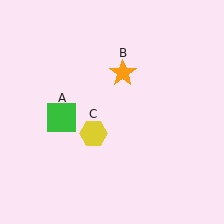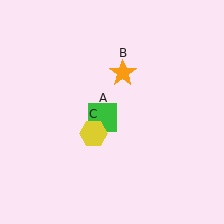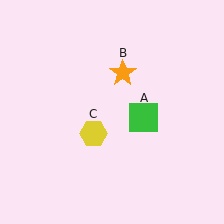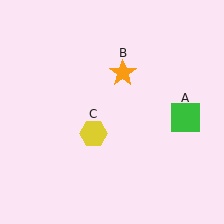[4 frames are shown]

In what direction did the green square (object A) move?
The green square (object A) moved right.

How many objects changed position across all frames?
1 object changed position: green square (object A).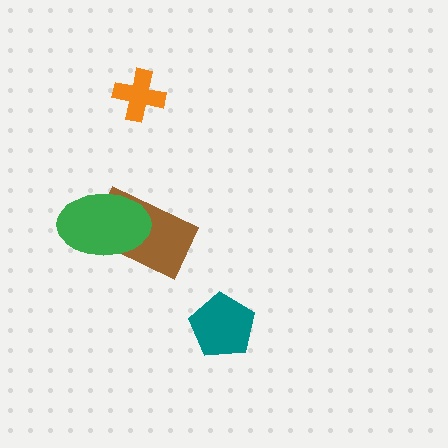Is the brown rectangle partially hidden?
Yes, it is partially covered by another shape.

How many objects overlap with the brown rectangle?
1 object overlaps with the brown rectangle.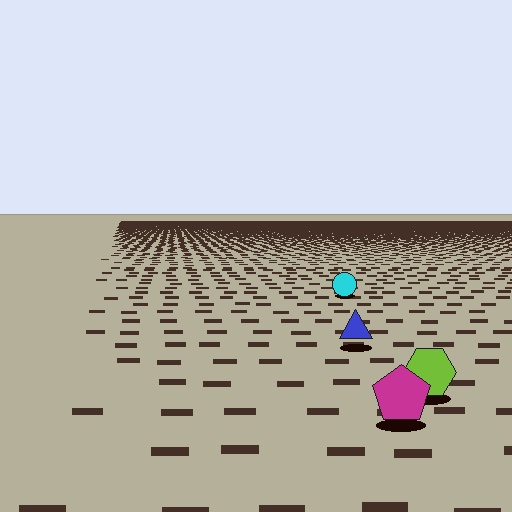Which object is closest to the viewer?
The magenta pentagon is closest. The texture marks near it are larger and more spread out.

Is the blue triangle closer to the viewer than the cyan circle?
Yes. The blue triangle is closer — you can tell from the texture gradient: the ground texture is coarser near it.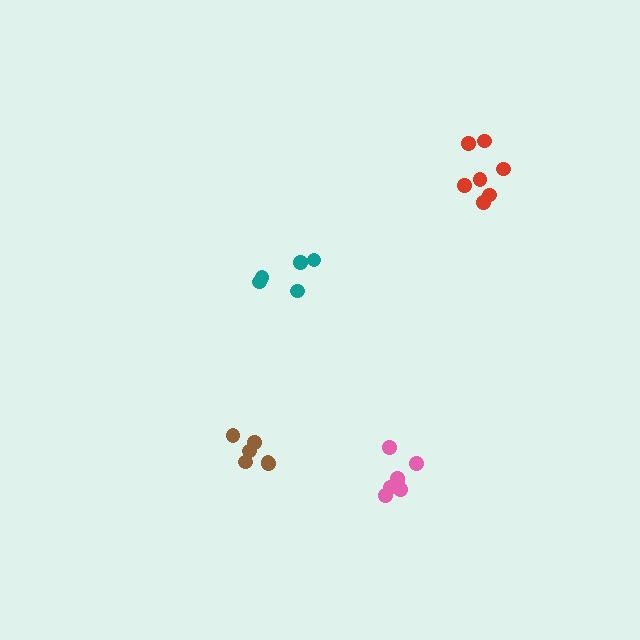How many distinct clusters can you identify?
There are 4 distinct clusters.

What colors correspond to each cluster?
The clusters are colored: pink, teal, brown, red.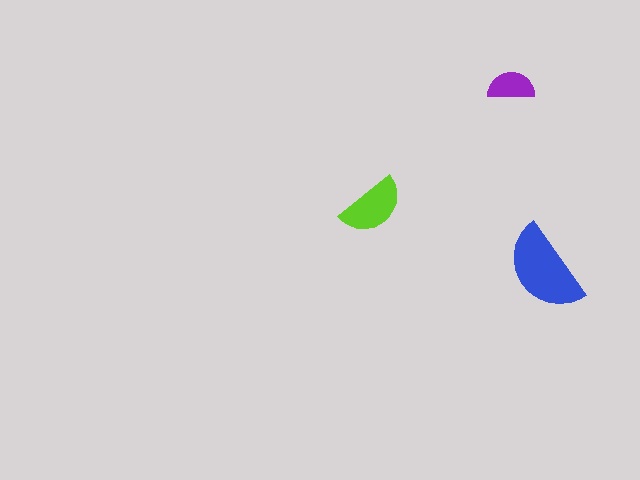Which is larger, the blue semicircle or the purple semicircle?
The blue one.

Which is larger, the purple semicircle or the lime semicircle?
The lime one.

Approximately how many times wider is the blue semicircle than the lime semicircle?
About 1.5 times wider.